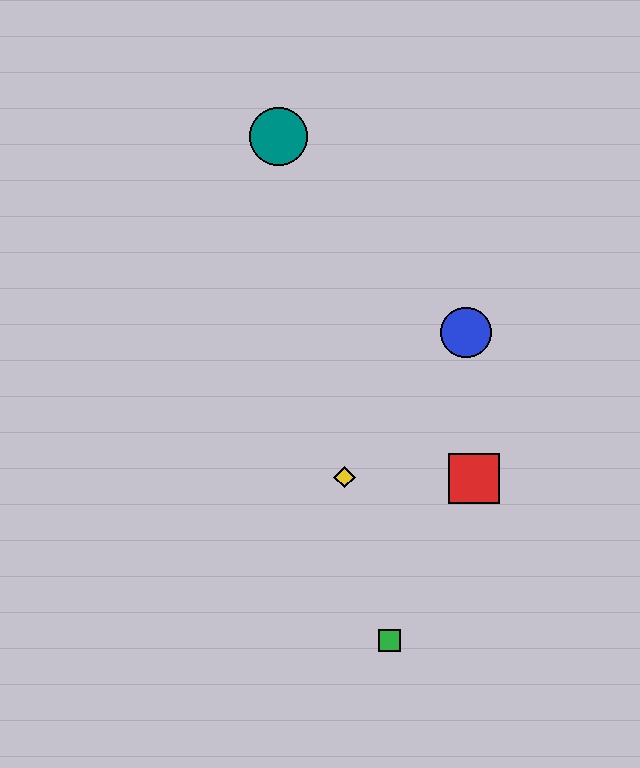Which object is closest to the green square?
The yellow diamond is closest to the green square.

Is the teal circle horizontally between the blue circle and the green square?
No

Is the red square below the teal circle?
Yes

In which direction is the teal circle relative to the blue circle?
The teal circle is above the blue circle.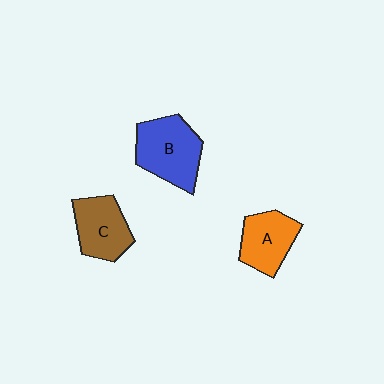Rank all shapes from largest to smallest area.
From largest to smallest: B (blue), C (brown), A (orange).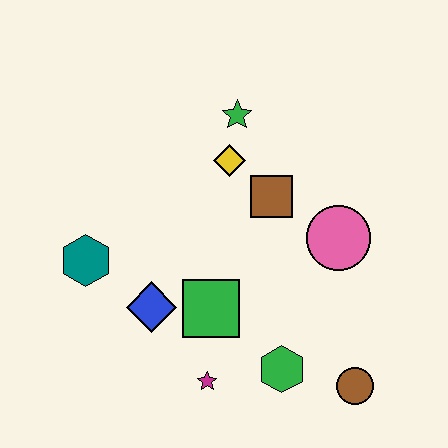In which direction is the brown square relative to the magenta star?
The brown square is above the magenta star.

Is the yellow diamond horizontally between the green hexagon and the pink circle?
No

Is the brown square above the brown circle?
Yes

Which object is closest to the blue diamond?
The green square is closest to the blue diamond.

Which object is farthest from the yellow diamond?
The brown circle is farthest from the yellow diamond.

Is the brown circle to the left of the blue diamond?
No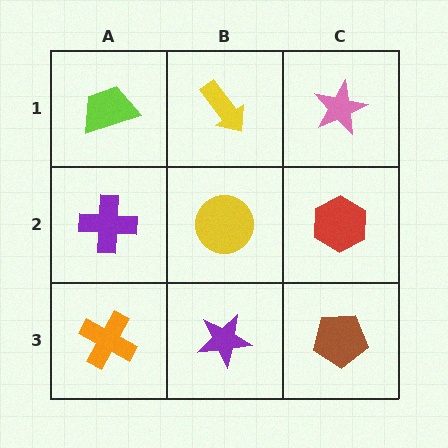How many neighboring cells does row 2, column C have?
3.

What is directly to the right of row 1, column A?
A yellow arrow.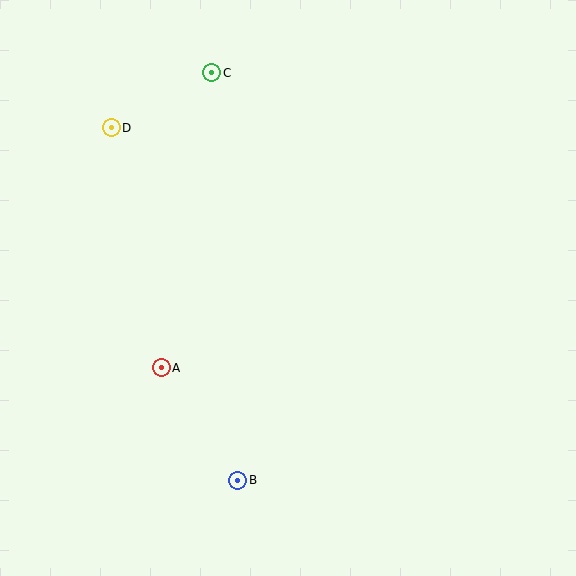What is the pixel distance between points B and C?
The distance between B and C is 408 pixels.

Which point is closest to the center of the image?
Point A at (161, 368) is closest to the center.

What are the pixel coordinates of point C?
Point C is at (212, 73).